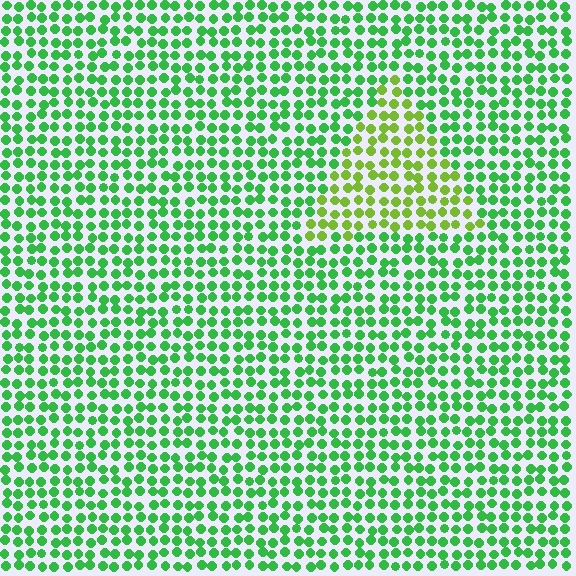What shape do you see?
I see a triangle.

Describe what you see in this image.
The image is filled with small green elements in a uniform arrangement. A triangle-shaped region is visible where the elements are tinted to a slightly different hue, forming a subtle color boundary.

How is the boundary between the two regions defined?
The boundary is defined purely by a slight shift in hue (about 39 degrees). Spacing, size, and orientation are identical on both sides.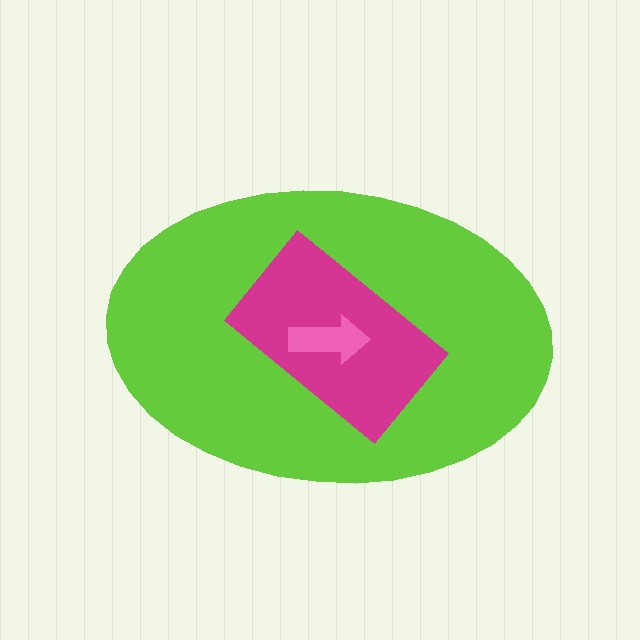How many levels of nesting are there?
3.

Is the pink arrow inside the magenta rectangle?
Yes.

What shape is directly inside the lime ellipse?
The magenta rectangle.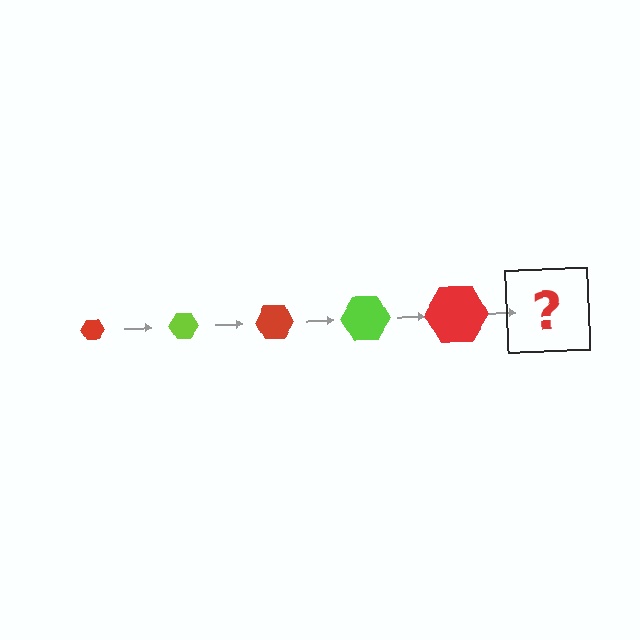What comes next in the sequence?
The next element should be a lime hexagon, larger than the previous one.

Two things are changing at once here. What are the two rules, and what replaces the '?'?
The two rules are that the hexagon grows larger each step and the color cycles through red and lime. The '?' should be a lime hexagon, larger than the previous one.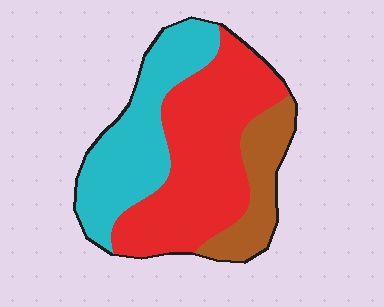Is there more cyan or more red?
Red.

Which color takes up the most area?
Red, at roughly 50%.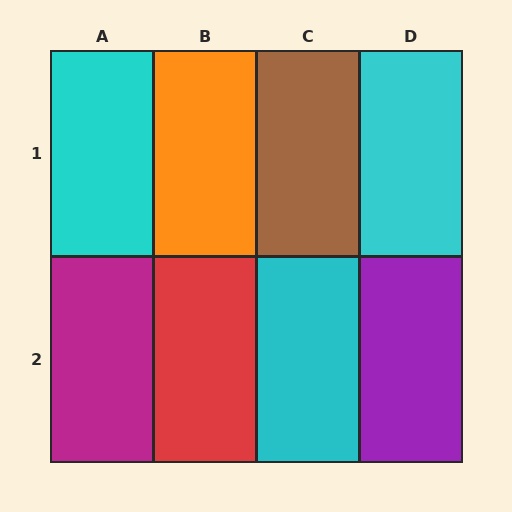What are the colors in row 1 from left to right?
Cyan, orange, brown, cyan.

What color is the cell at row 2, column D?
Purple.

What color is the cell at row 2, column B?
Red.